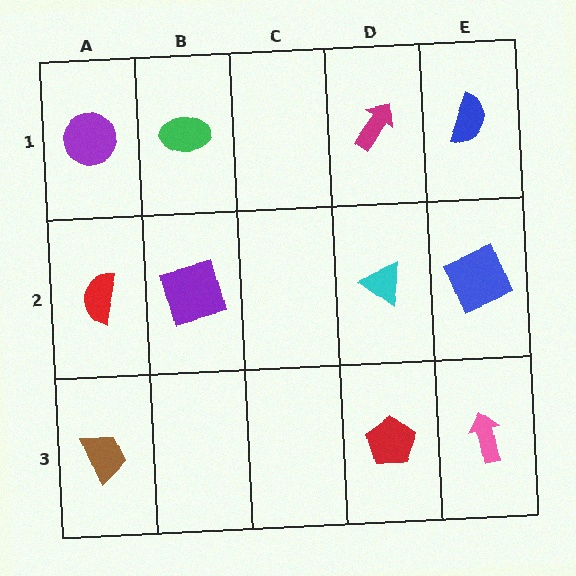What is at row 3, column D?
A red pentagon.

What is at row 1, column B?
A green ellipse.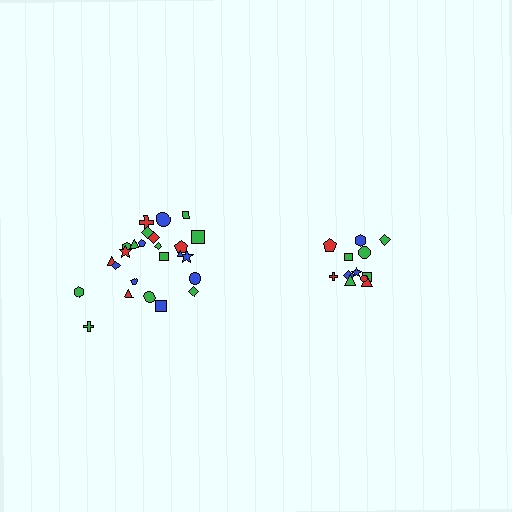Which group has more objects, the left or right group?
The left group.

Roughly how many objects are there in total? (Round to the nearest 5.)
Roughly 35 objects in total.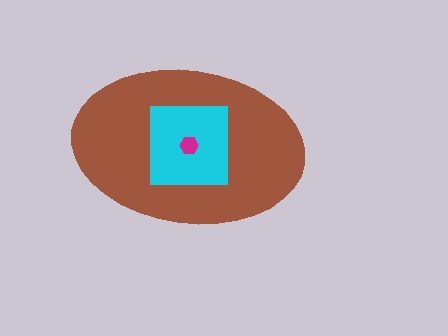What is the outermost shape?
The brown ellipse.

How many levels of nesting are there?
3.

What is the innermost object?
The magenta hexagon.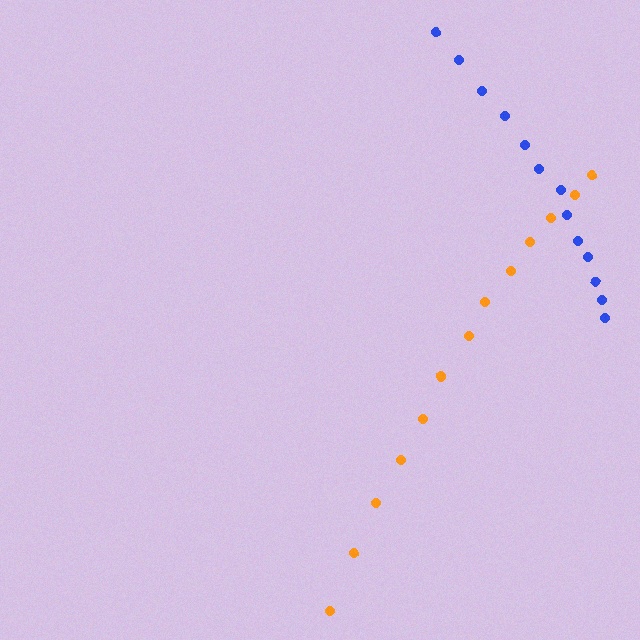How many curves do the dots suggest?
There are 2 distinct paths.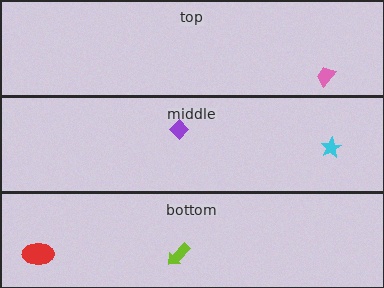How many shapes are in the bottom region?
2.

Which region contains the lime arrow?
The bottom region.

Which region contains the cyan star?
The middle region.